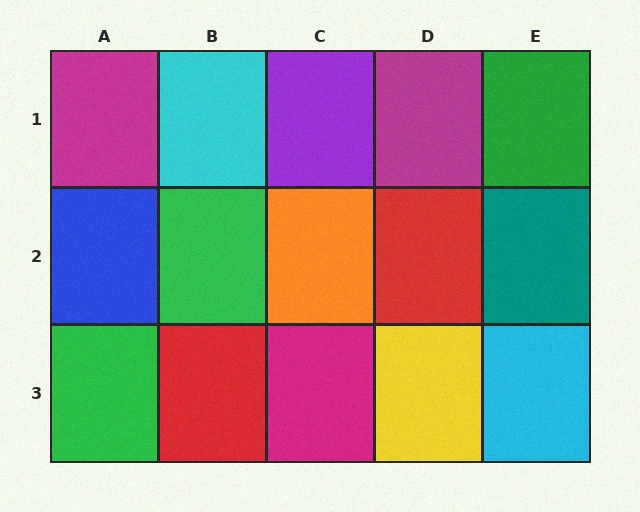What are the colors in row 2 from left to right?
Blue, green, orange, red, teal.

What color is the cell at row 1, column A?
Magenta.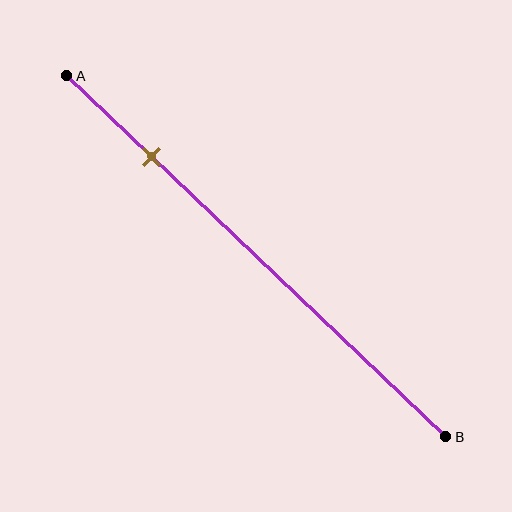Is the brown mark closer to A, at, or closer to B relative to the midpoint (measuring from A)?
The brown mark is closer to point A than the midpoint of segment AB.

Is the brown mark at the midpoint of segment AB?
No, the mark is at about 20% from A, not at the 50% midpoint.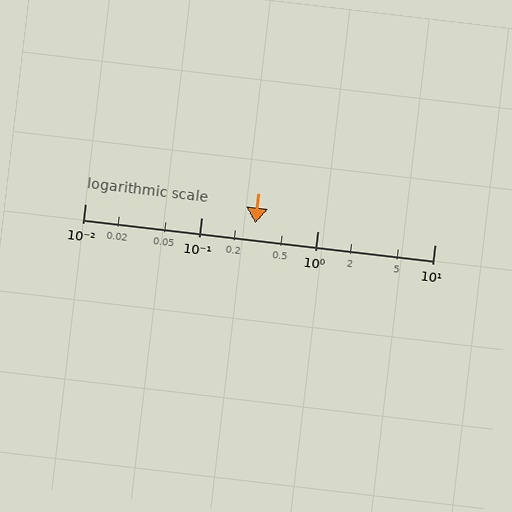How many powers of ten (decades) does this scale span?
The scale spans 3 decades, from 0.01 to 10.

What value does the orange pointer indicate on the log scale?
The pointer indicates approximately 0.29.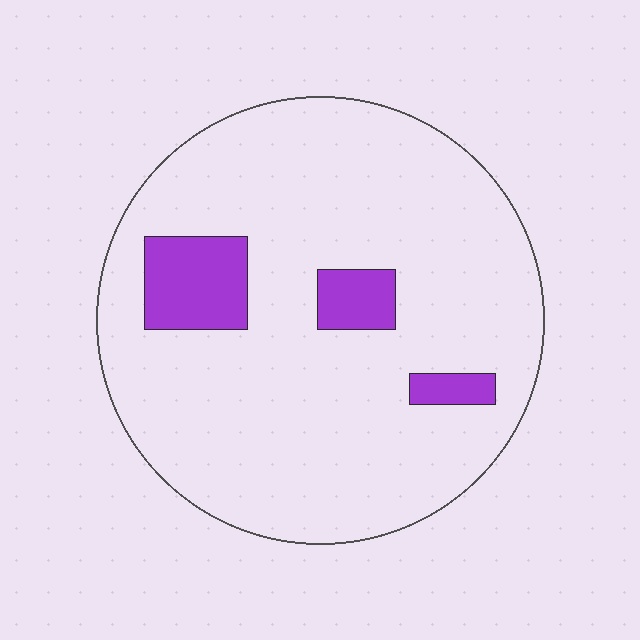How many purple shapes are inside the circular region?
3.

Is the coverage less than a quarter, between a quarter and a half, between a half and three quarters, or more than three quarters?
Less than a quarter.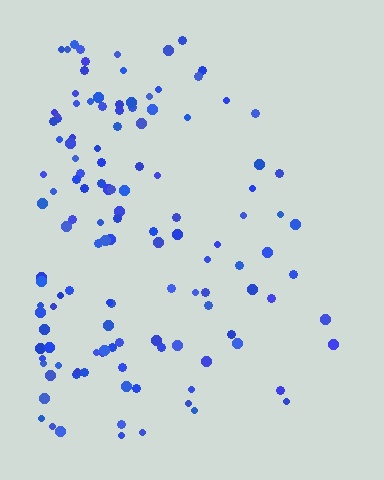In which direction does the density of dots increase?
From right to left, with the left side densest.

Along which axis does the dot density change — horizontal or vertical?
Horizontal.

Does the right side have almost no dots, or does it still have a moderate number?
Still a moderate number, just noticeably fewer than the left.